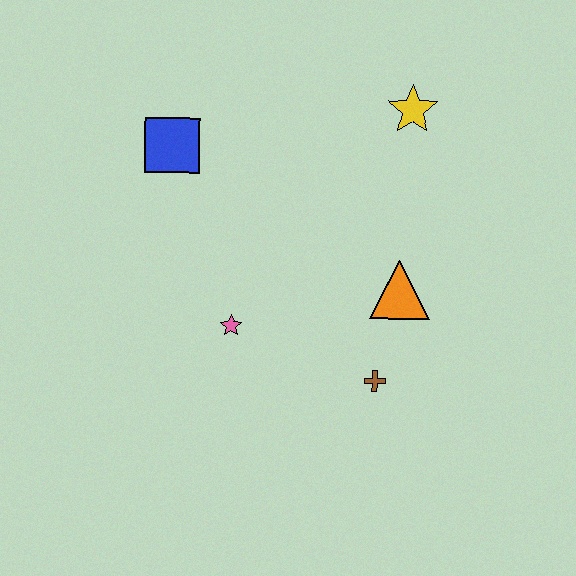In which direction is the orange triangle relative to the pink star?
The orange triangle is to the right of the pink star.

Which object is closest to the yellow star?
The orange triangle is closest to the yellow star.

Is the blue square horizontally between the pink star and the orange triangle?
No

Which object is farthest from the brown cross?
The blue square is farthest from the brown cross.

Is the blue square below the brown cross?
No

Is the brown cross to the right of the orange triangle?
No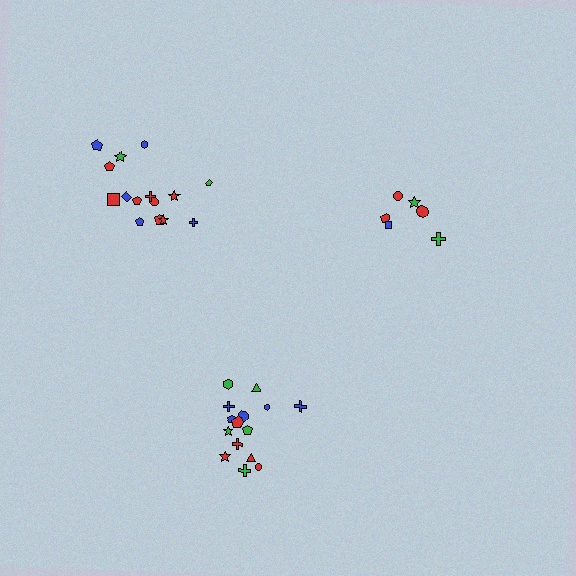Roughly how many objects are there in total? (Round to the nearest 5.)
Roughly 35 objects in total.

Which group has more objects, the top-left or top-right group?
The top-left group.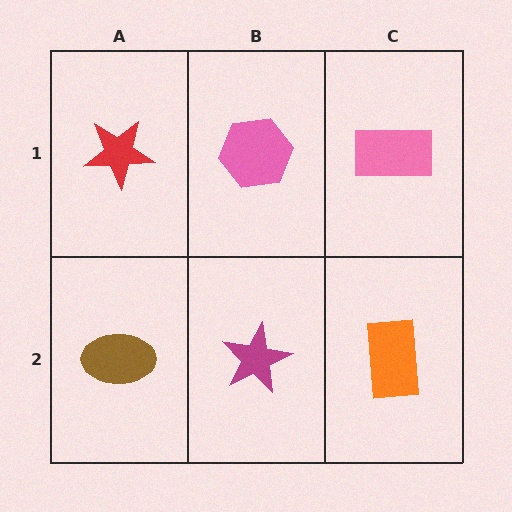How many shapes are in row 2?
3 shapes.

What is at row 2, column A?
A brown ellipse.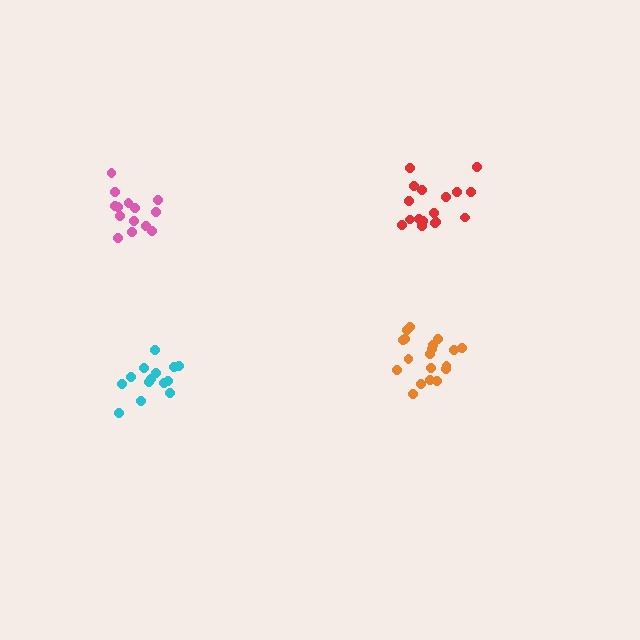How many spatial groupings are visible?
There are 4 spatial groupings.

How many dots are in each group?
Group 1: 19 dots, Group 2: 14 dots, Group 3: 14 dots, Group 4: 17 dots (64 total).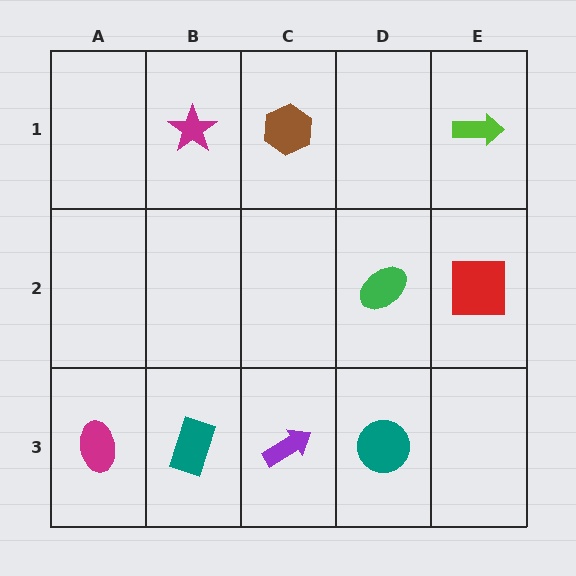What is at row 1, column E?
A lime arrow.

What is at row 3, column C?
A purple arrow.